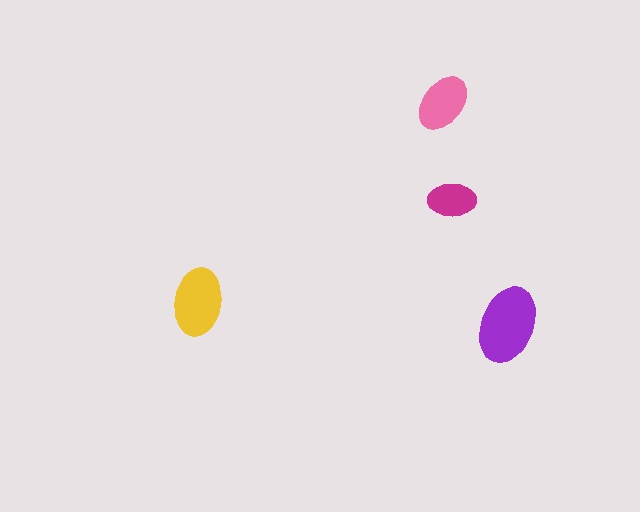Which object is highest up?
The pink ellipse is topmost.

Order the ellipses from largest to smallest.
the purple one, the yellow one, the pink one, the magenta one.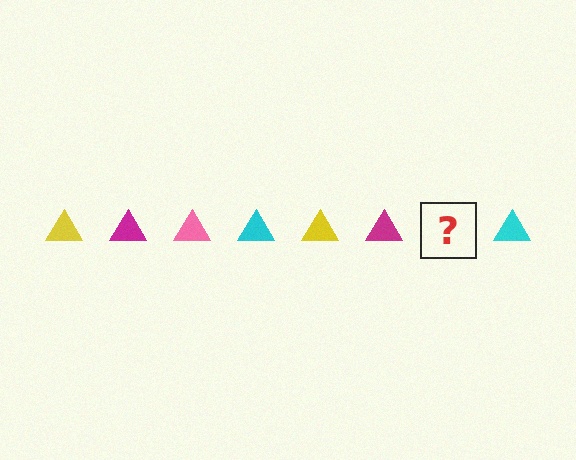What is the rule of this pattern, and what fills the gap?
The rule is that the pattern cycles through yellow, magenta, pink, cyan triangles. The gap should be filled with a pink triangle.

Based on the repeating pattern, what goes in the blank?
The blank should be a pink triangle.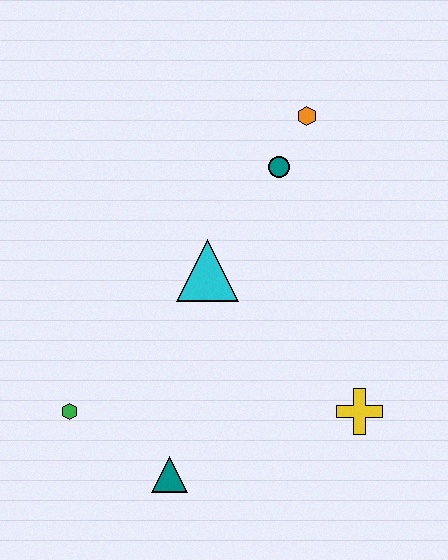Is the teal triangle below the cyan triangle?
Yes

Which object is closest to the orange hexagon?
The teal circle is closest to the orange hexagon.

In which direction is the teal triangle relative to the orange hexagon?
The teal triangle is below the orange hexagon.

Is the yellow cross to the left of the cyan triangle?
No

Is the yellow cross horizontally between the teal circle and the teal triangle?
No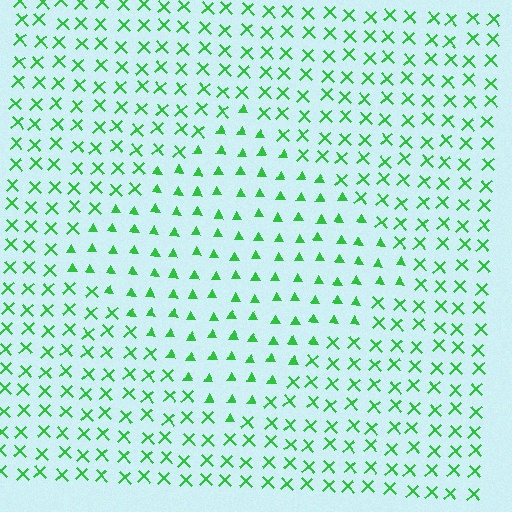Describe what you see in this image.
The image is filled with small green elements arranged in a uniform grid. A diamond-shaped region contains triangles, while the surrounding area contains X marks. The boundary is defined purely by the change in element shape.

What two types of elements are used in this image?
The image uses triangles inside the diamond region and X marks outside it.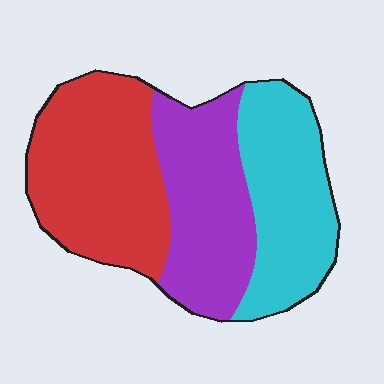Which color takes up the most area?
Red, at roughly 40%.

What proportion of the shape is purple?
Purple takes up between a quarter and a half of the shape.